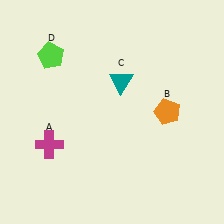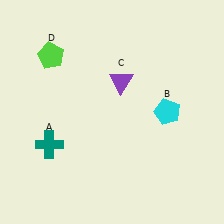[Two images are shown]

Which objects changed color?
A changed from magenta to teal. B changed from orange to cyan. C changed from teal to purple.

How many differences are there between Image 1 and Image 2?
There are 3 differences between the two images.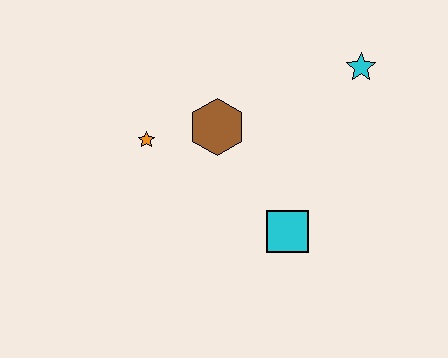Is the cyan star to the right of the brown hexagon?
Yes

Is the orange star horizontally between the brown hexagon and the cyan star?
No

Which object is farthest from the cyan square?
The cyan star is farthest from the cyan square.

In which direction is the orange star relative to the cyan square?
The orange star is to the left of the cyan square.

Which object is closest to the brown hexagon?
The orange star is closest to the brown hexagon.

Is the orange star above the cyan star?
No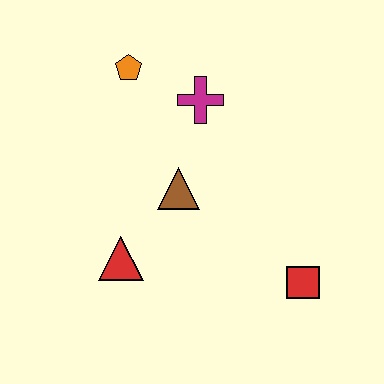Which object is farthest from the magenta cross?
The red square is farthest from the magenta cross.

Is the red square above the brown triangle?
No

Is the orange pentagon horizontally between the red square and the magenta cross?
No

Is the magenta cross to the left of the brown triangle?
No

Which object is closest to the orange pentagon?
The magenta cross is closest to the orange pentagon.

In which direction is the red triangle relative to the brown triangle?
The red triangle is below the brown triangle.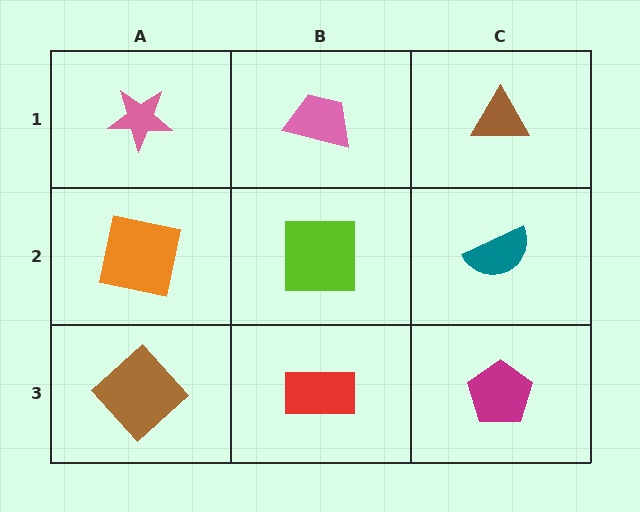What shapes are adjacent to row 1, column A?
An orange square (row 2, column A), a pink trapezoid (row 1, column B).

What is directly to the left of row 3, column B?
A brown diamond.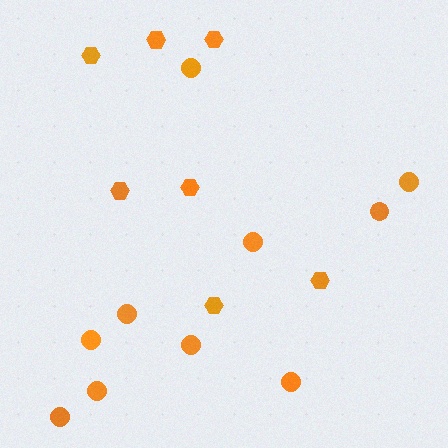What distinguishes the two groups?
There are 2 groups: one group of circles (10) and one group of hexagons (7).